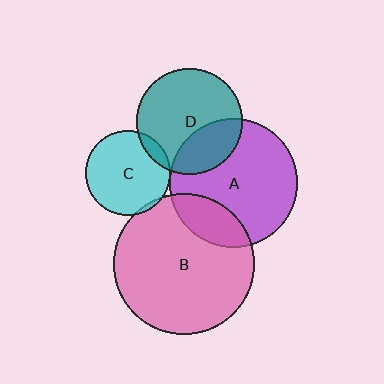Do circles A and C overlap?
Yes.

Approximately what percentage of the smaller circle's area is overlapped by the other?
Approximately 5%.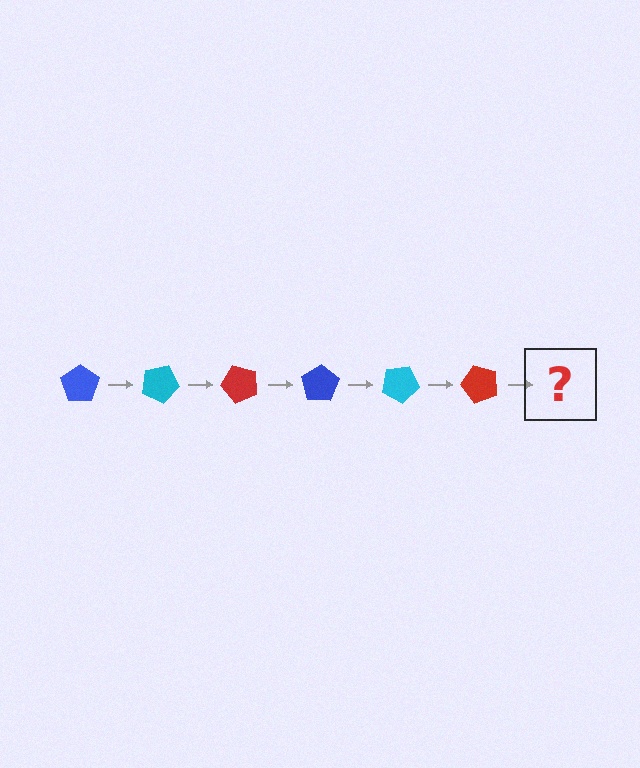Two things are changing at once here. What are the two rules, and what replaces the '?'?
The two rules are that it rotates 25 degrees each step and the color cycles through blue, cyan, and red. The '?' should be a blue pentagon, rotated 150 degrees from the start.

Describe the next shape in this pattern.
It should be a blue pentagon, rotated 150 degrees from the start.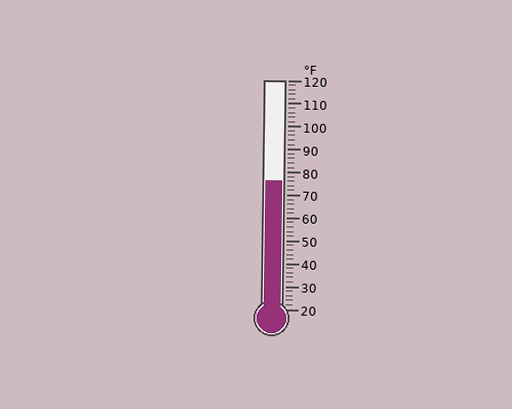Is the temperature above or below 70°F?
The temperature is above 70°F.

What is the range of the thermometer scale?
The thermometer scale ranges from 20°F to 120°F.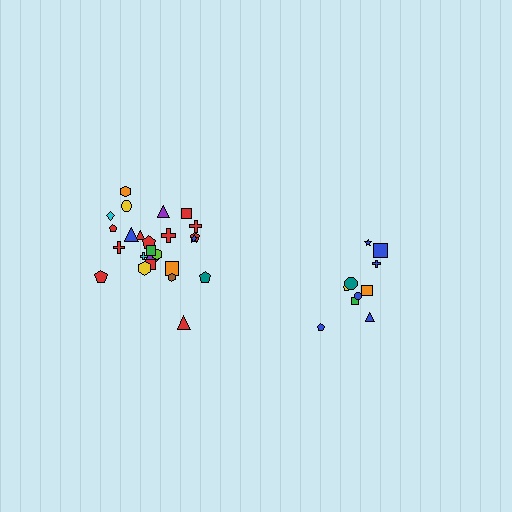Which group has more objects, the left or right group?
The left group.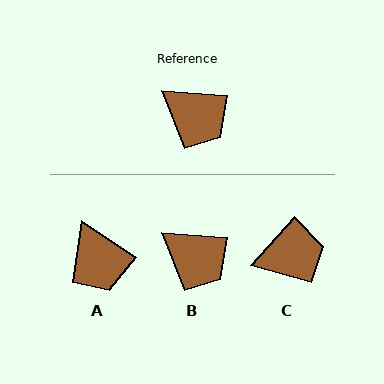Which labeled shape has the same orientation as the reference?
B.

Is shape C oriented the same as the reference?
No, it is off by about 53 degrees.